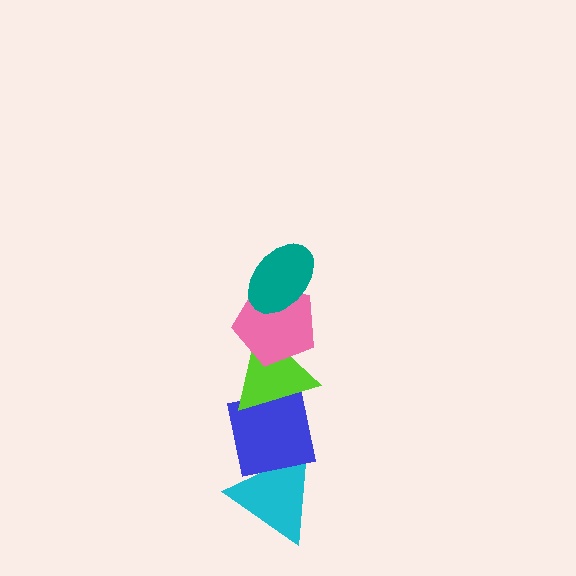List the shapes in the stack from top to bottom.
From top to bottom: the teal ellipse, the pink pentagon, the lime triangle, the blue square, the cyan triangle.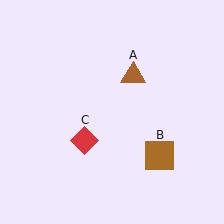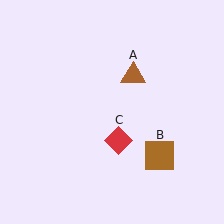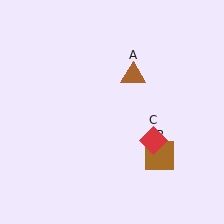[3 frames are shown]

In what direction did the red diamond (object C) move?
The red diamond (object C) moved right.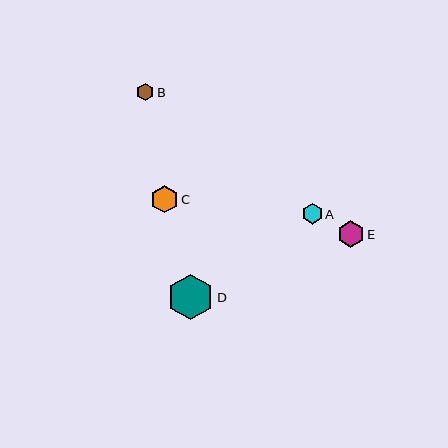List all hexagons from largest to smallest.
From largest to smallest: D, C, E, A, B.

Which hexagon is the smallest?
Hexagon B is the smallest with a size of approximately 17 pixels.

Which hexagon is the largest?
Hexagon D is the largest with a size of approximately 46 pixels.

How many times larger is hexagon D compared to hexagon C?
Hexagon D is approximately 1.7 times the size of hexagon C.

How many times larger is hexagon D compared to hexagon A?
Hexagon D is approximately 2.2 times the size of hexagon A.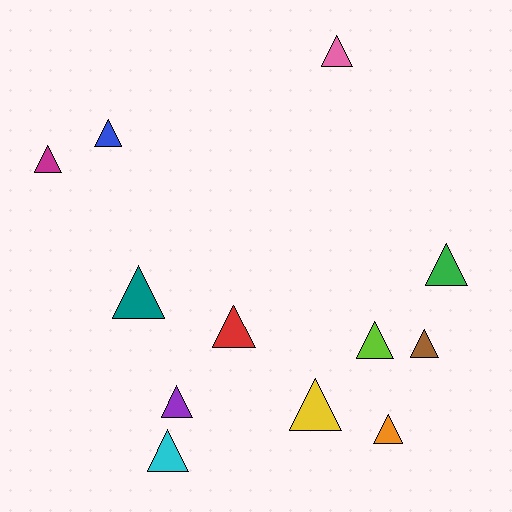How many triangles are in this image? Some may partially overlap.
There are 12 triangles.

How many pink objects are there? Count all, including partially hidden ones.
There is 1 pink object.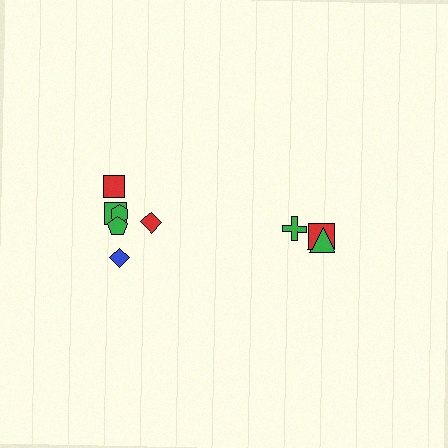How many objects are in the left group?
There are 6 objects.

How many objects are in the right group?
There are 3 objects.